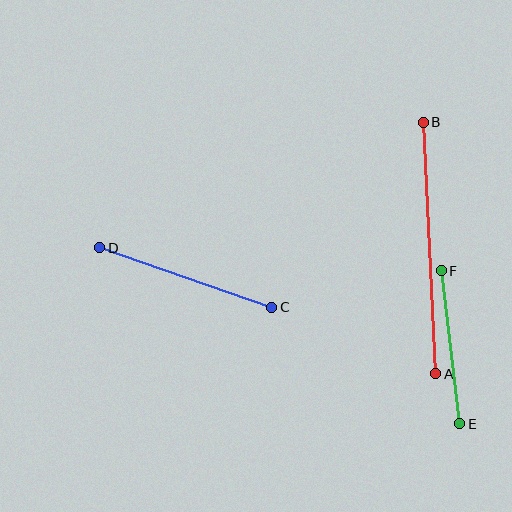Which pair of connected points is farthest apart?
Points A and B are farthest apart.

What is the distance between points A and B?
The distance is approximately 251 pixels.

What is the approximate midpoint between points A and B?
The midpoint is at approximately (430, 248) pixels.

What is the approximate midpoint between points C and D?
The midpoint is at approximately (186, 278) pixels.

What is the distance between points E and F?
The distance is approximately 154 pixels.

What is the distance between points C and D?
The distance is approximately 182 pixels.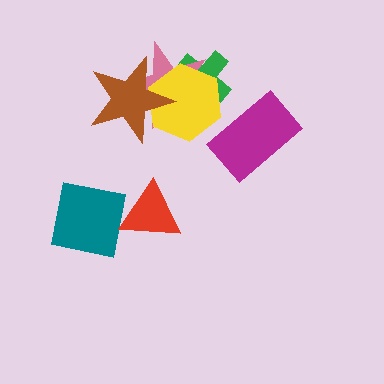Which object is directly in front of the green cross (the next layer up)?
The pink star is directly in front of the green cross.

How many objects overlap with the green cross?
2 objects overlap with the green cross.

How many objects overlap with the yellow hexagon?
3 objects overlap with the yellow hexagon.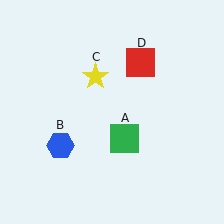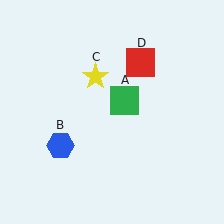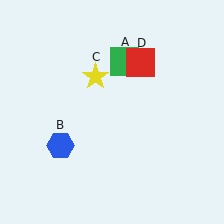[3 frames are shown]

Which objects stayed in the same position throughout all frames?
Blue hexagon (object B) and yellow star (object C) and red square (object D) remained stationary.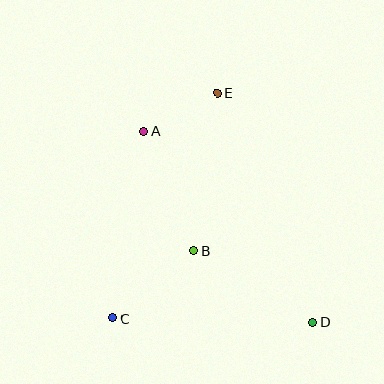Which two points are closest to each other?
Points A and E are closest to each other.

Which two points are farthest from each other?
Points A and D are farthest from each other.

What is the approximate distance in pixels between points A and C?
The distance between A and C is approximately 189 pixels.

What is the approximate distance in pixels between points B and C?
The distance between B and C is approximately 105 pixels.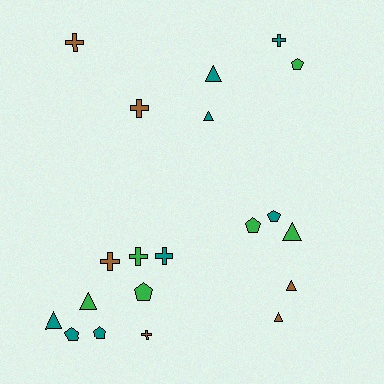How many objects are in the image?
There are 20 objects.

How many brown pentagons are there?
There are no brown pentagons.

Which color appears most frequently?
Teal, with 8 objects.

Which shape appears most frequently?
Cross, with 7 objects.